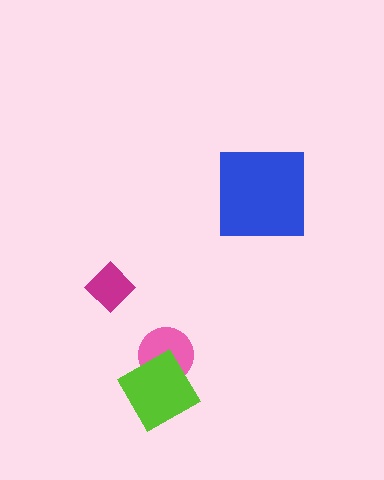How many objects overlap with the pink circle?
1 object overlaps with the pink circle.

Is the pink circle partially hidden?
Yes, it is partially covered by another shape.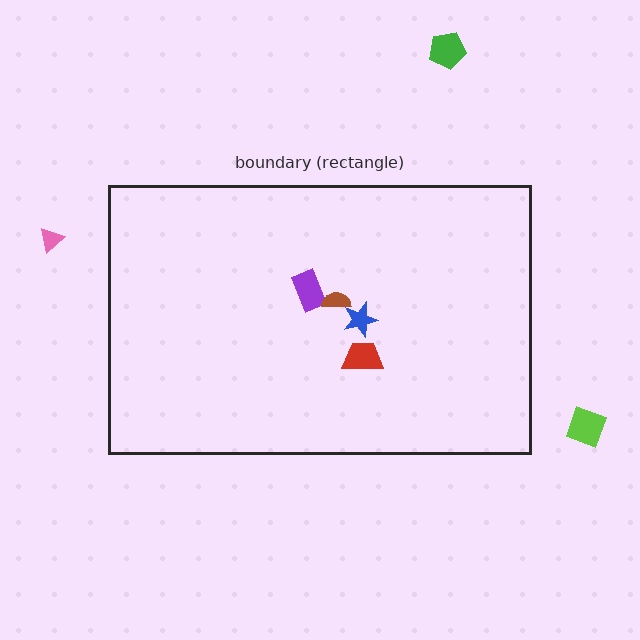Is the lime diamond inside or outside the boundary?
Outside.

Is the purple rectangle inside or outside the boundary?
Inside.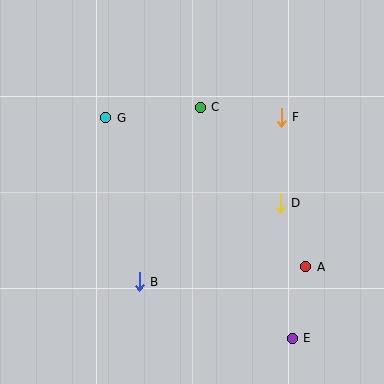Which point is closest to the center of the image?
Point C at (200, 107) is closest to the center.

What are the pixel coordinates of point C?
Point C is at (200, 107).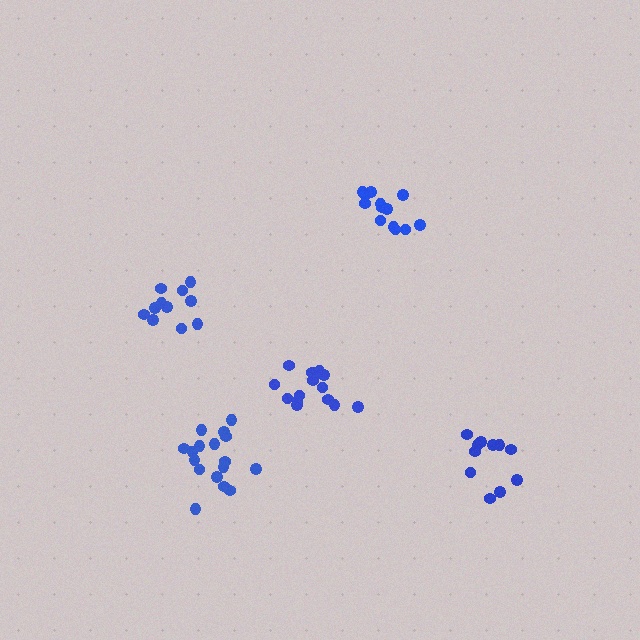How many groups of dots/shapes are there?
There are 5 groups.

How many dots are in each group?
Group 1: 15 dots, Group 2: 11 dots, Group 3: 13 dots, Group 4: 11 dots, Group 5: 17 dots (67 total).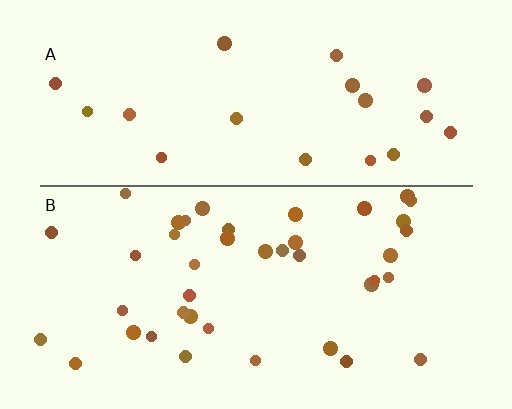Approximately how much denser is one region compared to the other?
Approximately 2.0× — region B over region A.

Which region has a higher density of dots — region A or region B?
B (the bottom).